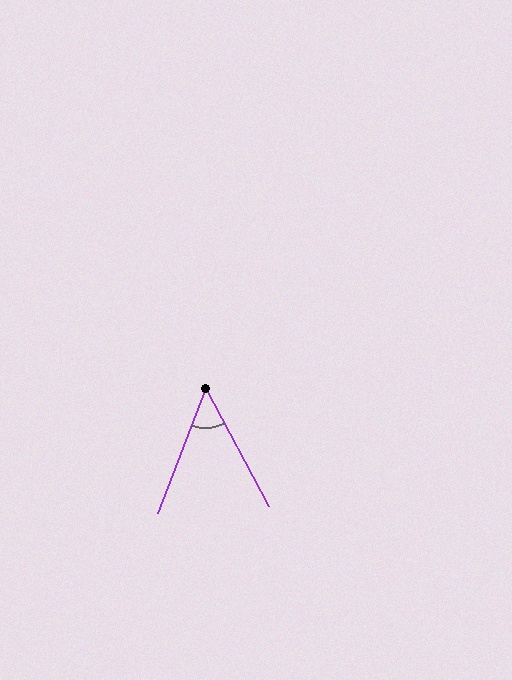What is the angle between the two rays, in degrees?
Approximately 49 degrees.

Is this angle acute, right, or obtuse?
It is acute.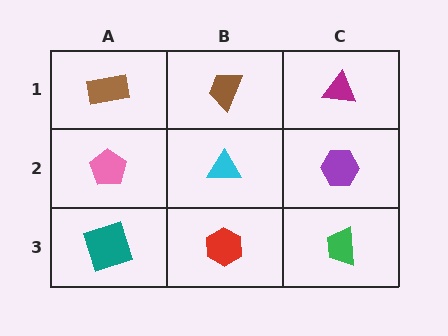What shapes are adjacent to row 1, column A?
A pink pentagon (row 2, column A), a brown trapezoid (row 1, column B).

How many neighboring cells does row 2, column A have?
3.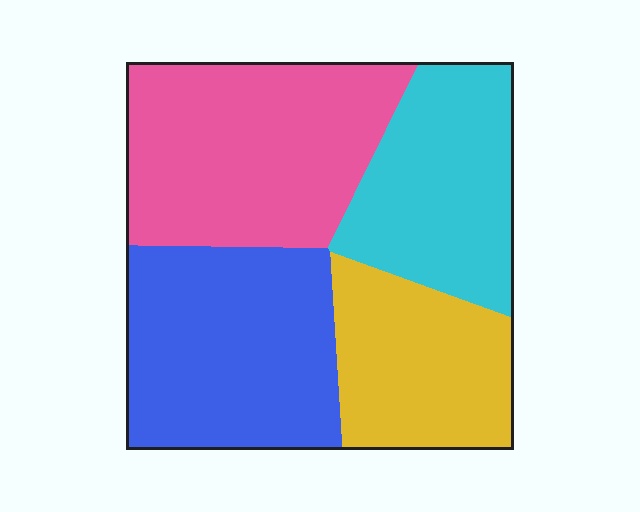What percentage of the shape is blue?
Blue covers 28% of the shape.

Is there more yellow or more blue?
Blue.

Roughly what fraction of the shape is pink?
Pink covers roughly 30% of the shape.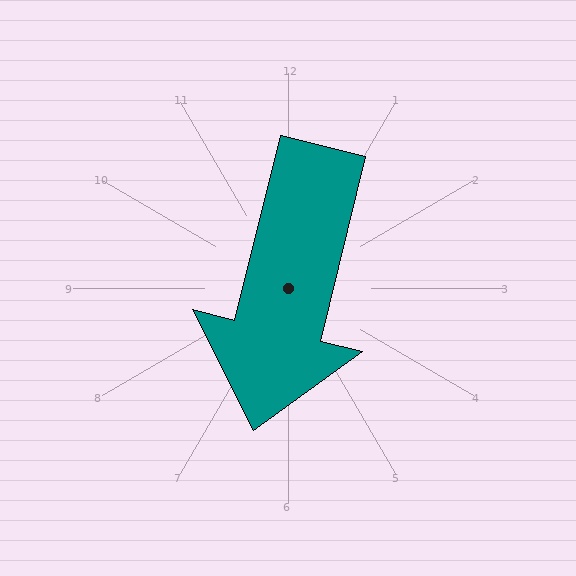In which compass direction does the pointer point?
South.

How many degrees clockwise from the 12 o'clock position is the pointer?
Approximately 194 degrees.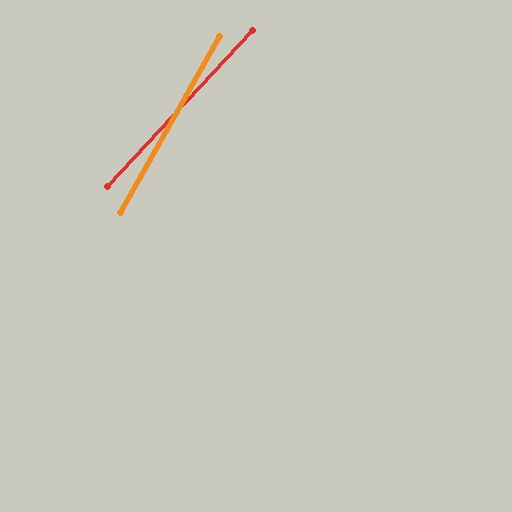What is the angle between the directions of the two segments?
Approximately 14 degrees.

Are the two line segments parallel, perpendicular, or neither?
Neither parallel nor perpendicular — they differ by about 14°.